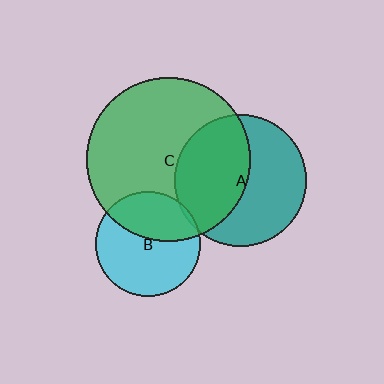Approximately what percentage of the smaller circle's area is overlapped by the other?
Approximately 5%.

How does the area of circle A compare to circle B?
Approximately 1.6 times.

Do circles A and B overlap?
Yes.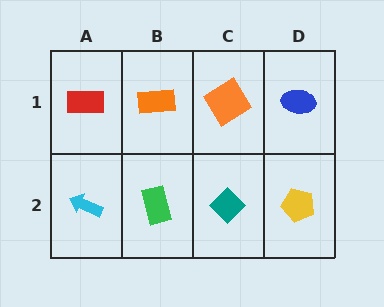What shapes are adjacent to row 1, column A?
A cyan arrow (row 2, column A), an orange rectangle (row 1, column B).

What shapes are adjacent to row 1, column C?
A teal diamond (row 2, column C), an orange rectangle (row 1, column B), a blue ellipse (row 1, column D).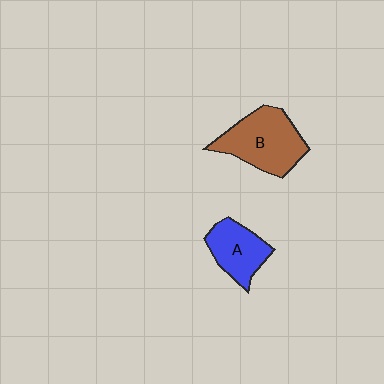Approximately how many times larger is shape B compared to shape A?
Approximately 1.5 times.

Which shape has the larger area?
Shape B (brown).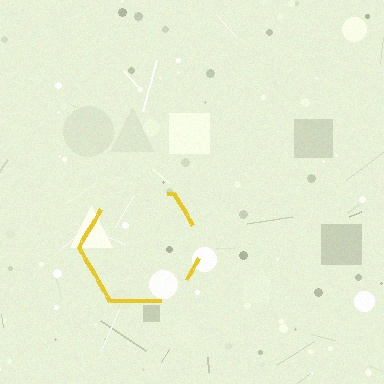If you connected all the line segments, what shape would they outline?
They would outline a hexagon.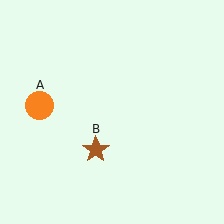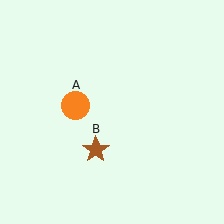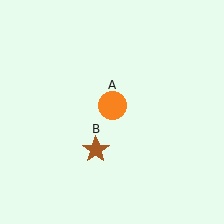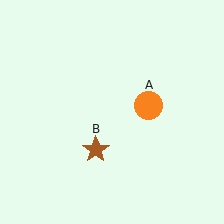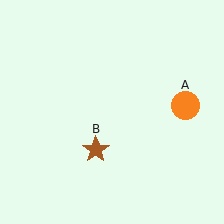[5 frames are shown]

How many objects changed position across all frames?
1 object changed position: orange circle (object A).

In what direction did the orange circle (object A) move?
The orange circle (object A) moved right.